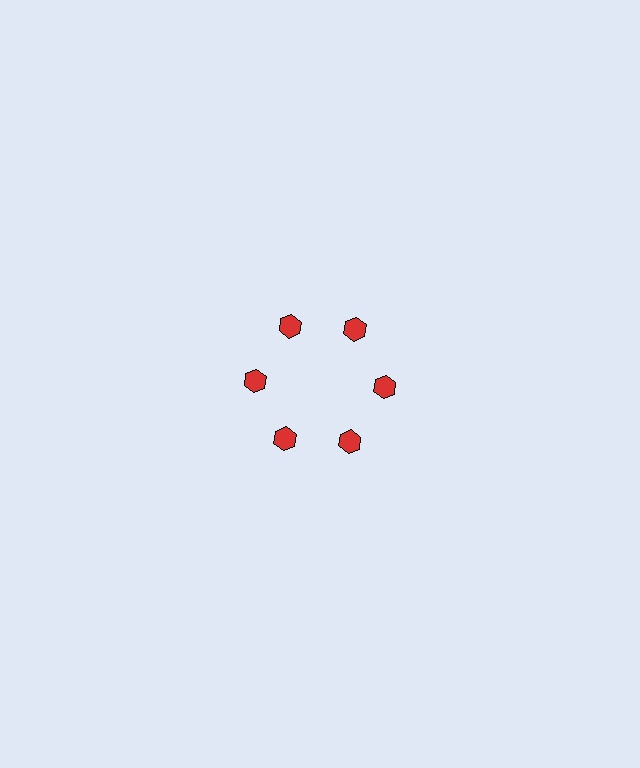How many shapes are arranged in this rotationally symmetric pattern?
There are 6 shapes, arranged in 6 groups of 1.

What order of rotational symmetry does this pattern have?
This pattern has 6-fold rotational symmetry.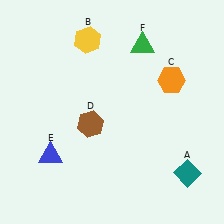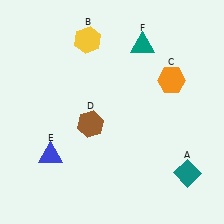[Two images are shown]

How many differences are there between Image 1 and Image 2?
There is 1 difference between the two images.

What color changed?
The triangle (F) changed from green in Image 1 to teal in Image 2.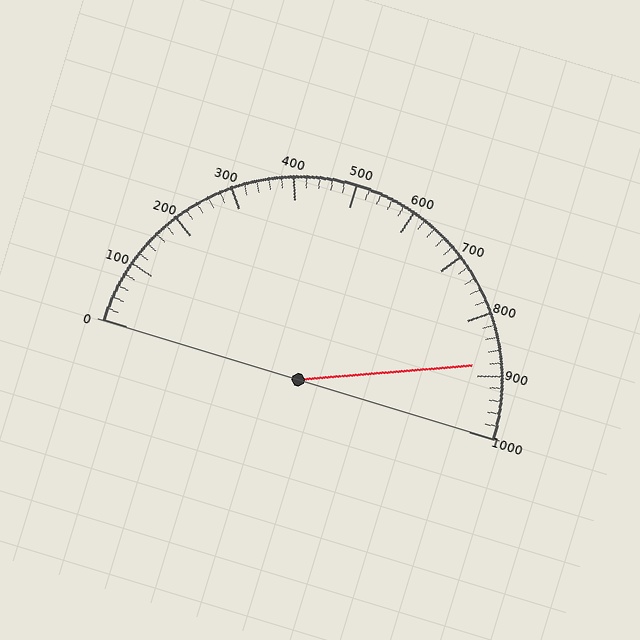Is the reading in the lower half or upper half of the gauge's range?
The reading is in the upper half of the range (0 to 1000).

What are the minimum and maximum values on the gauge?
The gauge ranges from 0 to 1000.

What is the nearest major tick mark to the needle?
The nearest major tick mark is 900.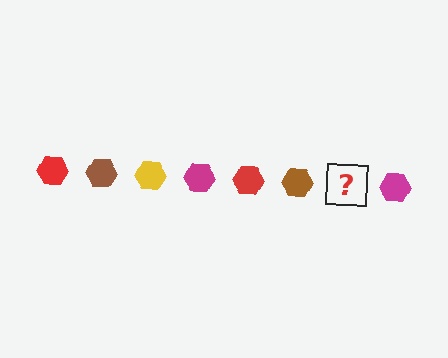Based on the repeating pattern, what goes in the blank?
The blank should be a yellow hexagon.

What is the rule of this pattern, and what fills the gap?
The rule is that the pattern cycles through red, brown, yellow, magenta hexagons. The gap should be filled with a yellow hexagon.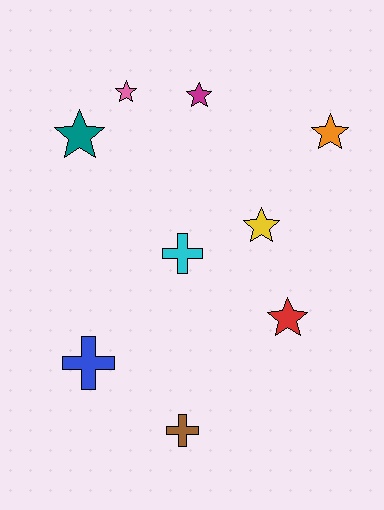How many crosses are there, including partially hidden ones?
There are 3 crosses.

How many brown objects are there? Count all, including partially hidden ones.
There is 1 brown object.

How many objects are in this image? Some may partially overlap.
There are 9 objects.